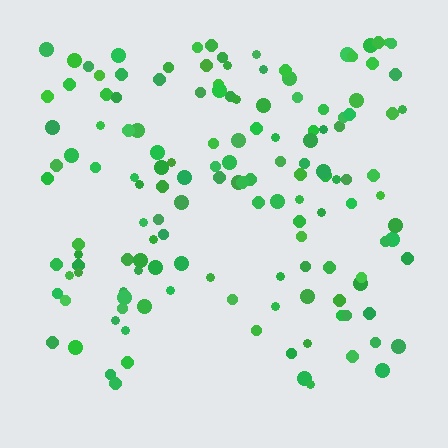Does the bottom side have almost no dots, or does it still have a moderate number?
Still a moderate number, just noticeably fewer than the top.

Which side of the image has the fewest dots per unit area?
The bottom.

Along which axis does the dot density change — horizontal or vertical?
Vertical.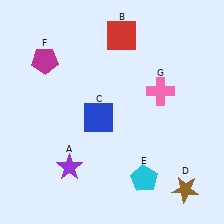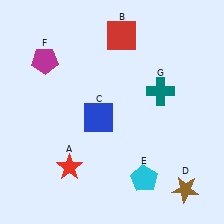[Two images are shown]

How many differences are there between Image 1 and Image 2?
There are 2 differences between the two images.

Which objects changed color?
A changed from purple to red. G changed from pink to teal.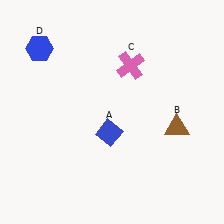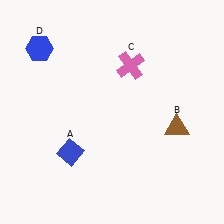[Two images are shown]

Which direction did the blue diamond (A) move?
The blue diamond (A) moved left.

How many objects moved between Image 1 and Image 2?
1 object moved between the two images.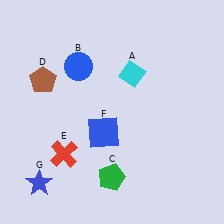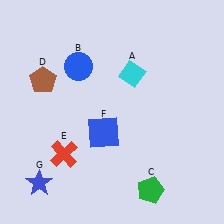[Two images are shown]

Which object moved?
The green pentagon (C) moved right.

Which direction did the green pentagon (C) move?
The green pentagon (C) moved right.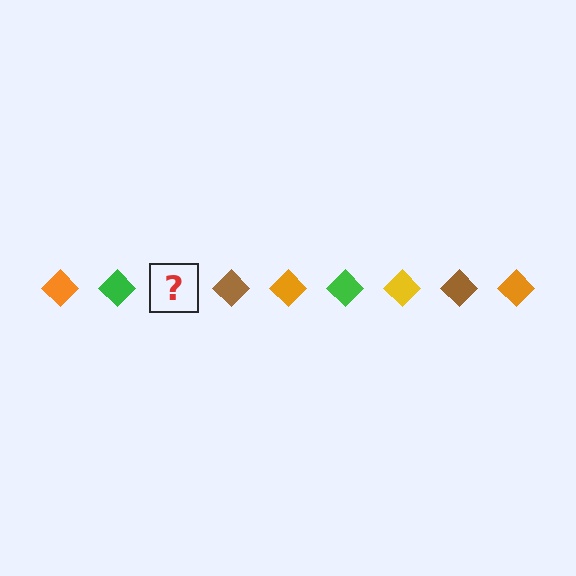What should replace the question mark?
The question mark should be replaced with a yellow diamond.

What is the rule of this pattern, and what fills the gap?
The rule is that the pattern cycles through orange, green, yellow, brown diamonds. The gap should be filled with a yellow diamond.